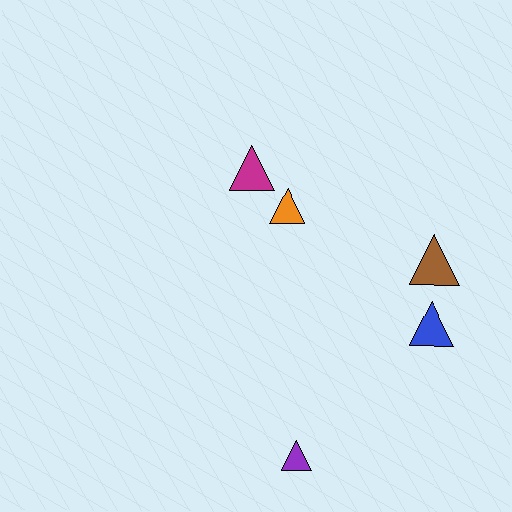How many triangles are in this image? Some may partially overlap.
There are 5 triangles.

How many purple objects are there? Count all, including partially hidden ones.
There is 1 purple object.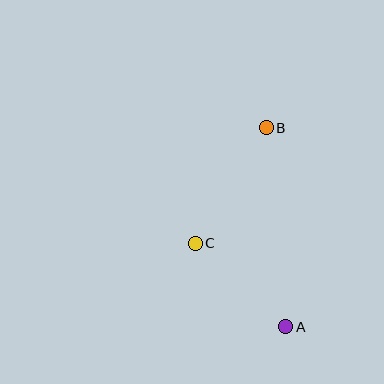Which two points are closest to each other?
Points A and C are closest to each other.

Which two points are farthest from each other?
Points A and B are farthest from each other.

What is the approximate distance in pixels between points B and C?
The distance between B and C is approximately 136 pixels.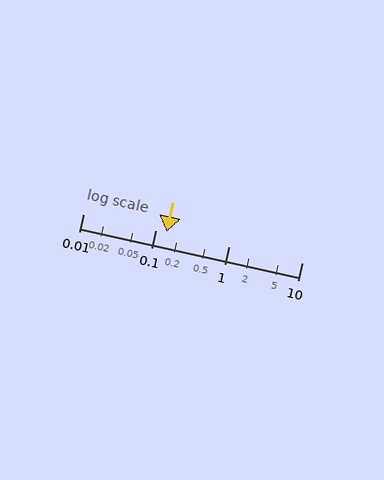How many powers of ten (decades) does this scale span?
The scale spans 3 decades, from 0.01 to 10.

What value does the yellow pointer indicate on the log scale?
The pointer indicates approximately 0.14.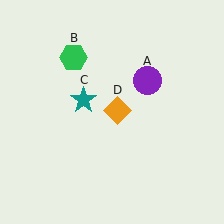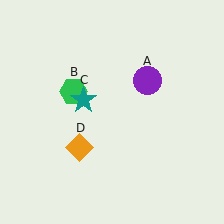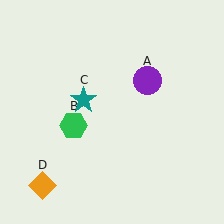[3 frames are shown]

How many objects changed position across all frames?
2 objects changed position: green hexagon (object B), orange diamond (object D).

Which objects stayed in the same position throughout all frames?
Purple circle (object A) and teal star (object C) remained stationary.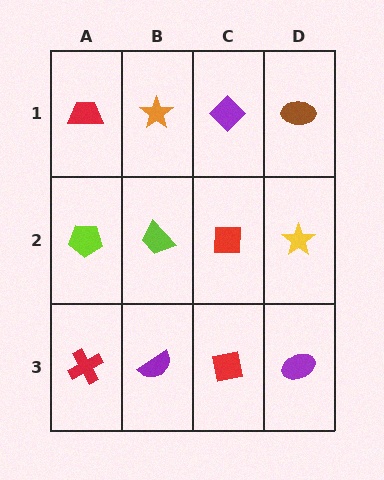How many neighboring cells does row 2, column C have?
4.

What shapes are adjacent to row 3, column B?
A lime trapezoid (row 2, column B), a red cross (row 3, column A), a red square (row 3, column C).